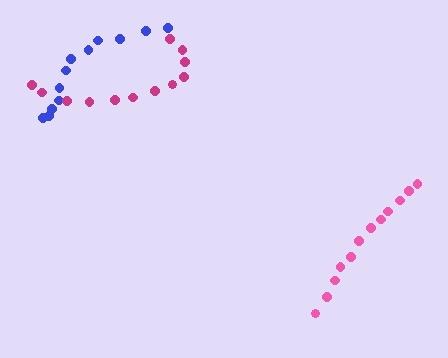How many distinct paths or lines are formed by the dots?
There are 3 distinct paths.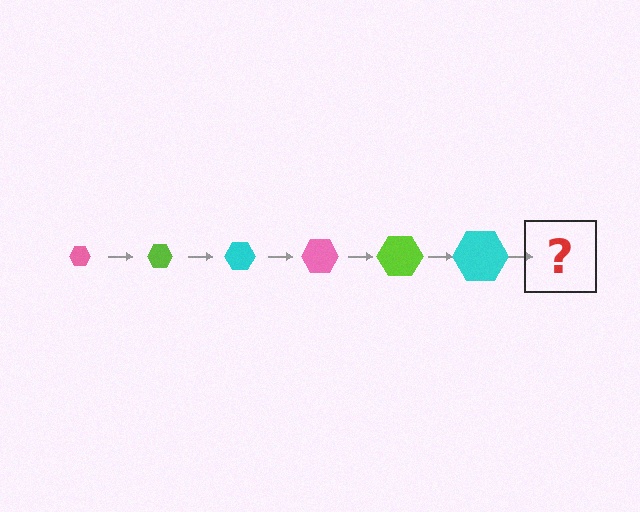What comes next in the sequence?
The next element should be a pink hexagon, larger than the previous one.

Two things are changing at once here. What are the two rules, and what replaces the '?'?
The two rules are that the hexagon grows larger each step and the color cycles through pink, lime, and cyan. The '?' should be a pink hexagon, larger than the previous one.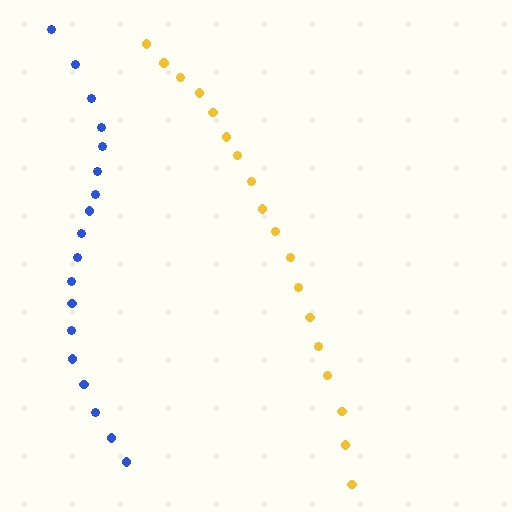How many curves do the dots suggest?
There are 2 distinct paths.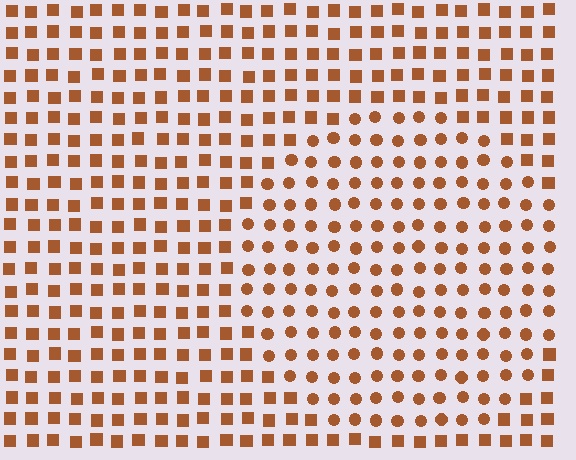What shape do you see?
I see a circle.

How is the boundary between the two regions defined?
The boundary is defined by a change in element shape: circles inside vs. squares outside. All elements share the same color and spacing.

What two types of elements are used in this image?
The image uses circles inside the circle region and squares outside it.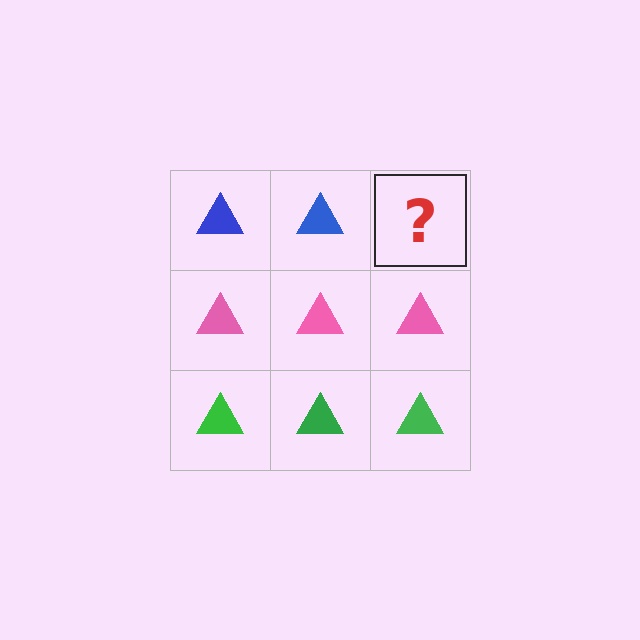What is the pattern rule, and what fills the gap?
The rule is that each row has a consistent color. The gap should be filled with a blue triangle.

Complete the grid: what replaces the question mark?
The question mark should be replaced with a blue triangle.